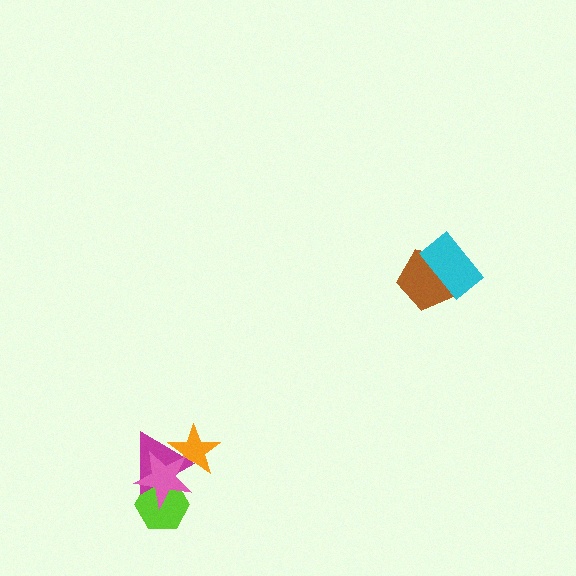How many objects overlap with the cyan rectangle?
1 object overlaps with the cyan rectangle.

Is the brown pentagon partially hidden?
Yes, it is partially covered by another shape.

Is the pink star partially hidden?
No, no other shape covers it.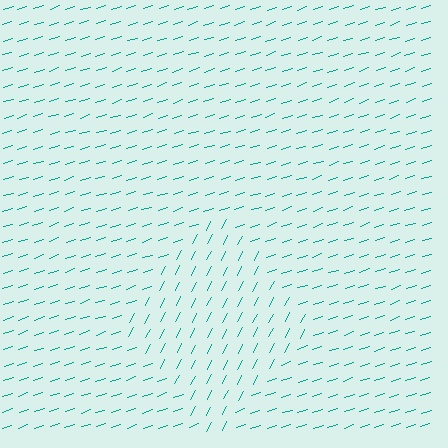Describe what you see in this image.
The image is filled with small teal line segments. A diamond region in the image has lines oriented differently from the surrounding lines, creating a visible texture boundary.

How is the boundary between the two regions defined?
The boundary is defined purely by a change in line orientation (approximately 45 degrees difference). All lines are the same color and thickness.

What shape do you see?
I see a diamond.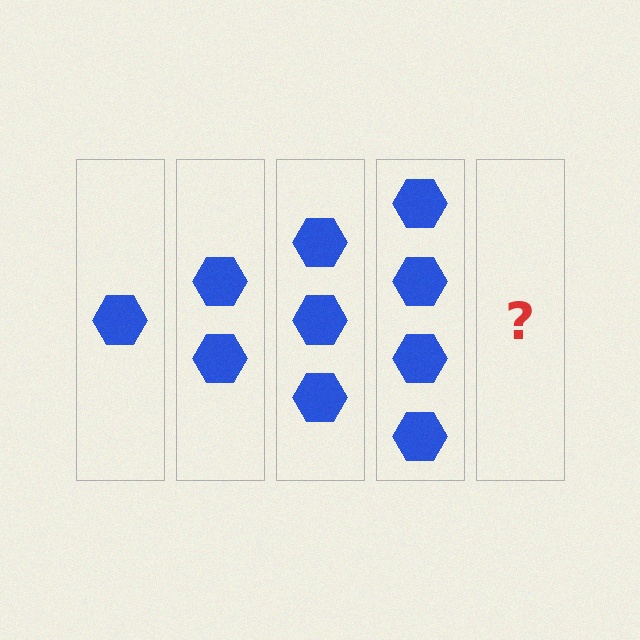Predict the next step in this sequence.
The next step is 5 hexagons.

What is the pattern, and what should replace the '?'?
The pattern is that each step adds one more hexagon. The '?' should be 5 hexagons.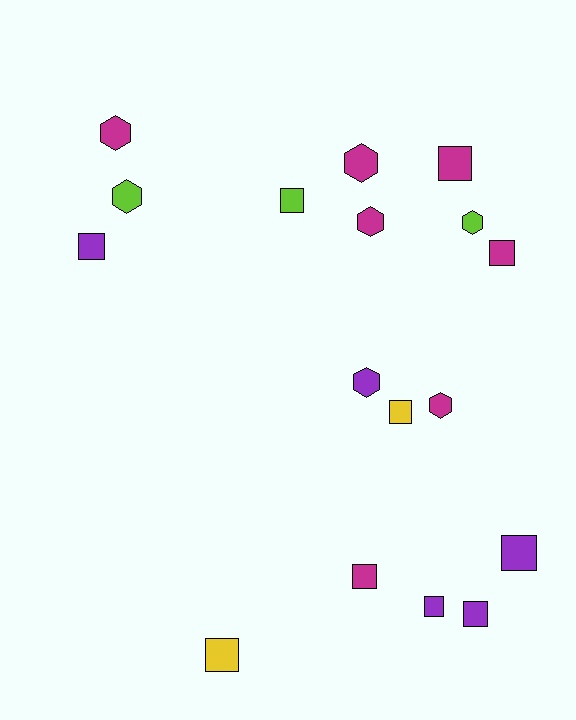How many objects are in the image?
There are 17 objects.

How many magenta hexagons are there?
There are 4 magenta hexagons.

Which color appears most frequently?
Magenta, with 7 objects.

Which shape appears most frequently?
Square, with 10 objects.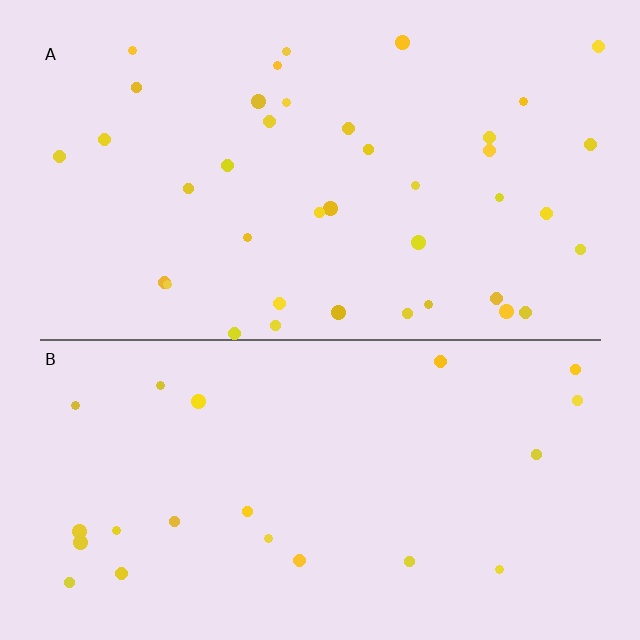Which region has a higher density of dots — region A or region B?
A (the top).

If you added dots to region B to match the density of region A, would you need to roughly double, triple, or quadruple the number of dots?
Approximately double.